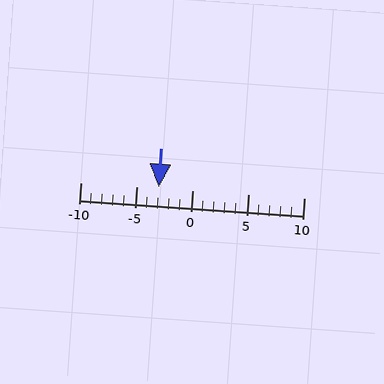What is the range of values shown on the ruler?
The ruler shows values from -10 to 10.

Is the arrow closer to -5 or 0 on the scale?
The arrow is closer to -5.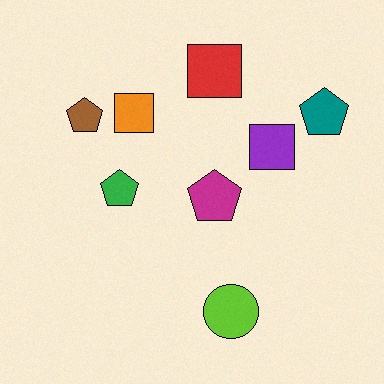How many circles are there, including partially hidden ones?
There is 1 circle.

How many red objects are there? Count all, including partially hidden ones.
There is 1 red object.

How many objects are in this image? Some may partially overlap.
There are 8 objects.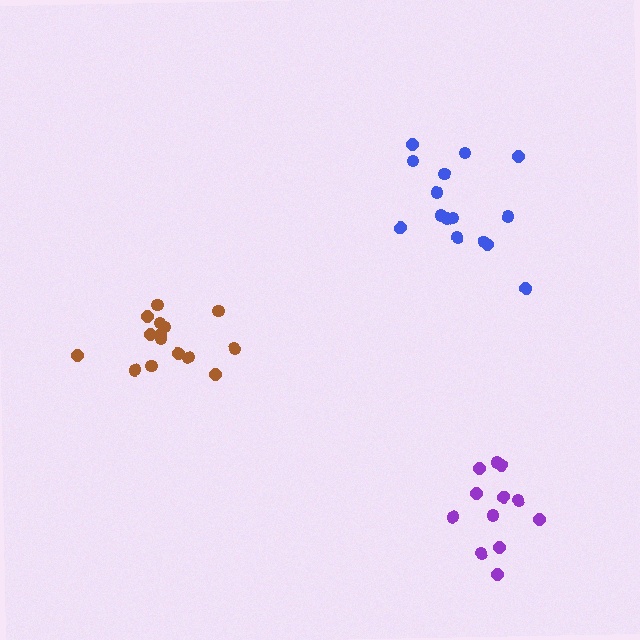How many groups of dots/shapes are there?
There are 3 groups.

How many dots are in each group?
Group 1: 15 dots, Group 2: 15 dots, Group 3: 12 dots (42 total).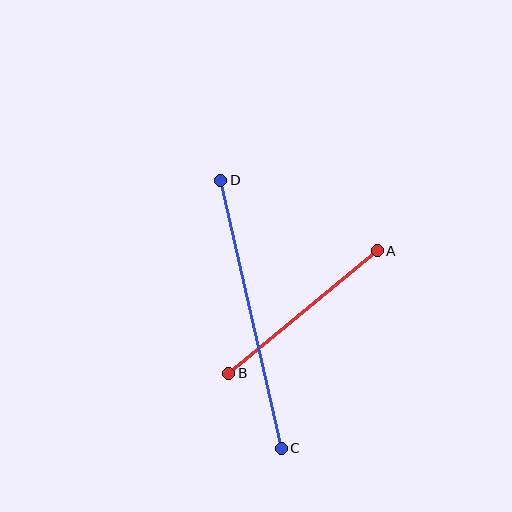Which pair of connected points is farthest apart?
Points C and D are farthest apart.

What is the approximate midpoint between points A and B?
The midpoint is at approximately (303, 312) pixels.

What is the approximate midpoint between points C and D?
The midpoint is at approximately (251, 314) pixels.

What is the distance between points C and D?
The distance is approximately 275 pixels.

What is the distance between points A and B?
The distance is approximately 192 pixels.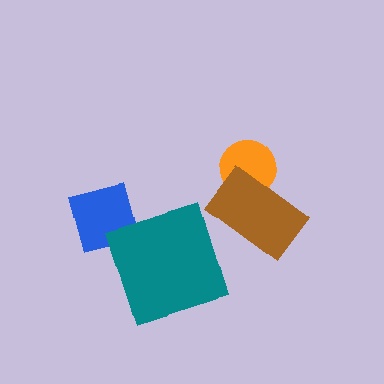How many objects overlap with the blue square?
1 object overlaps with the blue square.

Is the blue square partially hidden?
Yes, it is partially covered by another shape.